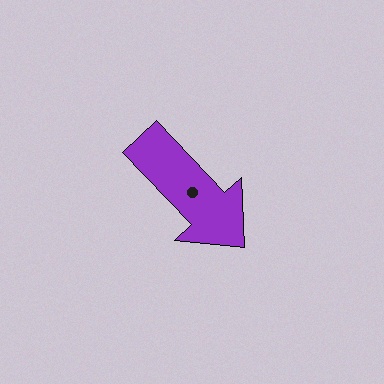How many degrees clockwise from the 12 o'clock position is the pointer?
Approximately 137 degrees.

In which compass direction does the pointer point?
Southeast.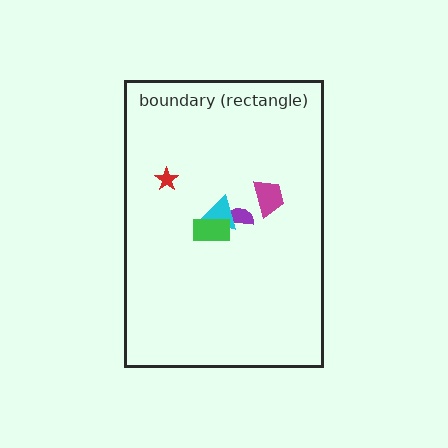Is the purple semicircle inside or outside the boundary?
Inside.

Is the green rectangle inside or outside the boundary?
Inside.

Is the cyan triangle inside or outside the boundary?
Inside.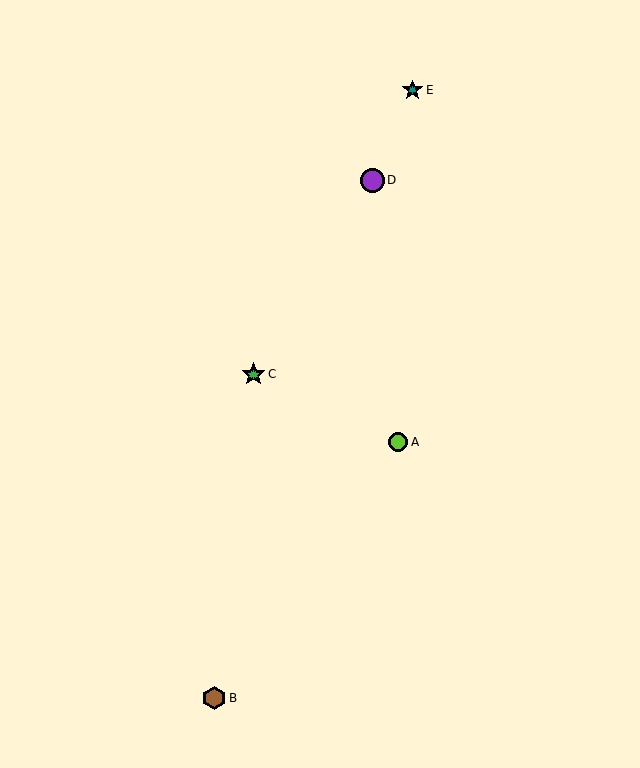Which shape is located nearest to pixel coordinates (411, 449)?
The lime circle (labeled A) at (398, 442) is nearest to that location.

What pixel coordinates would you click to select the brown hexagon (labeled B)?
Click at (214, 698) to select the brown hexagon B.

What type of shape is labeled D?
Shape D is a purple circle.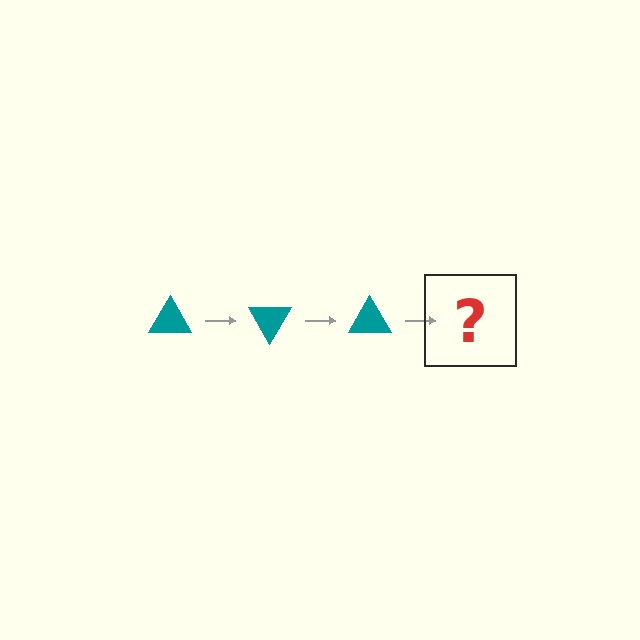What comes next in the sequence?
The next element should be a teal triangle rotated 180 degrees.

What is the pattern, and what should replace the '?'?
The pattern is that the triangle rotates 60 degrees each step. The '?' should be a teal triangle rotated 180 degrees.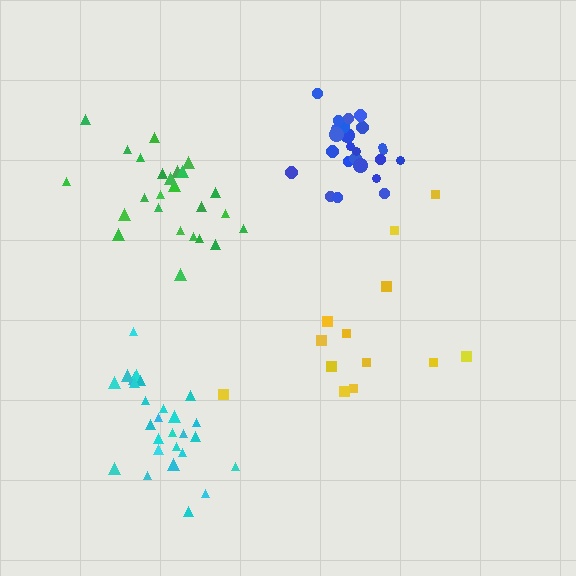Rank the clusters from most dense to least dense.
blue, cyan, green, yellow.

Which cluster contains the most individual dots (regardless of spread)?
Cyan (27).